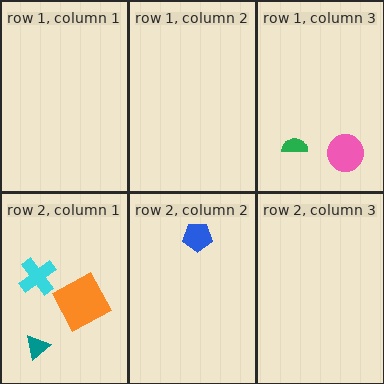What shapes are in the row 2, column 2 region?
The blue pentagon.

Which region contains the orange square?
The row 2, column 1 region.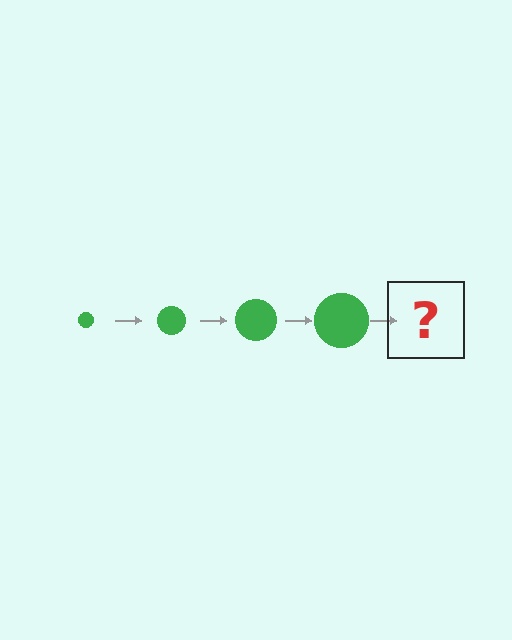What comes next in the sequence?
The next element should be a green circle, larger than the previous one.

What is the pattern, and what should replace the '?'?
The pattern is that the circle gets progressively larger each step. The '?' should be a green circle, larger than the previous one.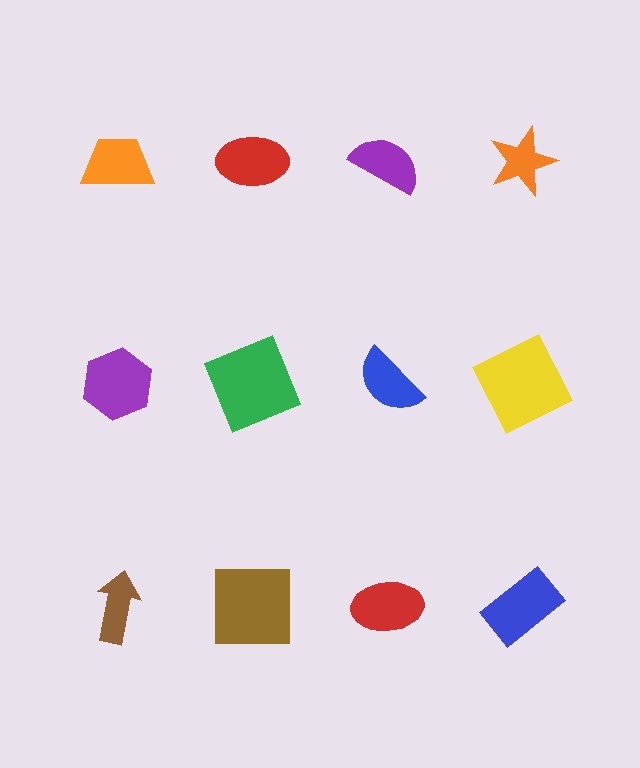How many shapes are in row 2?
4 shapes.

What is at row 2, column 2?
A green square.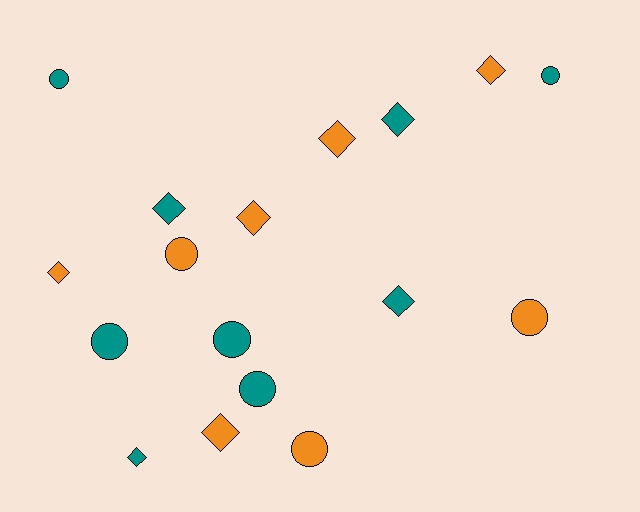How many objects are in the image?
There are 17 objects.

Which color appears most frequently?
Teal, with 9 objects.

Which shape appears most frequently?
Diamond, with 9 objects.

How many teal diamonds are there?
There are 4 teal diamonds.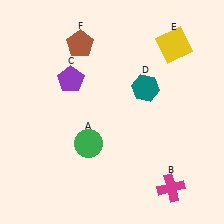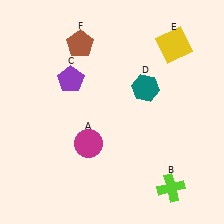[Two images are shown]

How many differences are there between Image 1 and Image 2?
There are 2 differences between the two images.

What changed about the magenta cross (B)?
In Image 1, B is magenta. In Image 2, it changed to lime.